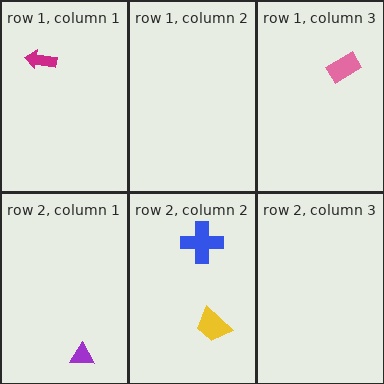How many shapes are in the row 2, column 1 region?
1.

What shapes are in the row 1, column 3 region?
The pink rectangle.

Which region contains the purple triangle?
The row 2, column 1 region.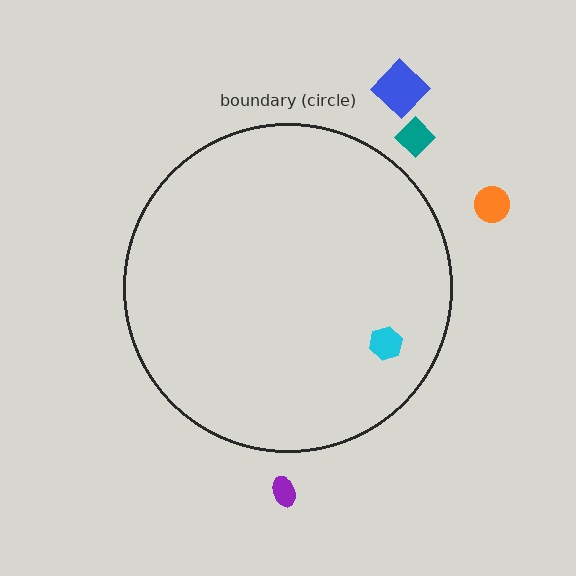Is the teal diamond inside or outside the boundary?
Outside.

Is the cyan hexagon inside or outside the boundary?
Inside.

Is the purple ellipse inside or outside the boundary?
Outside.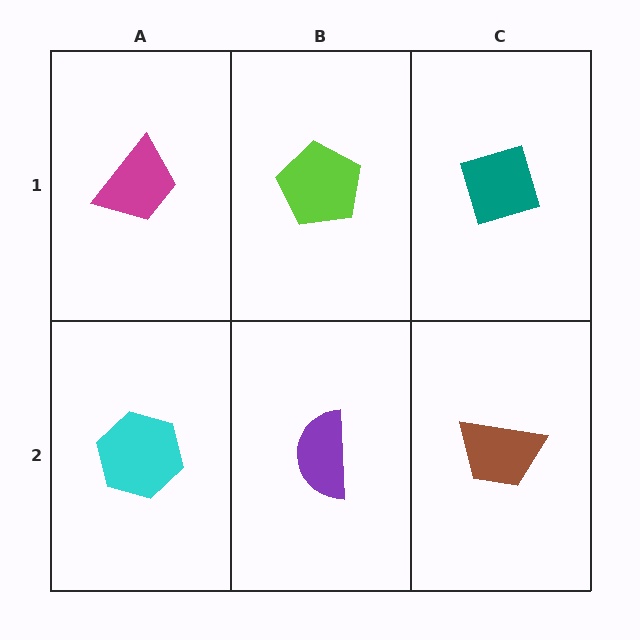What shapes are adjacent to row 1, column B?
A purple semicircle (row 2, column B), a magenta trapezoid (row 1, column A), a teal diamond (row 1, column C).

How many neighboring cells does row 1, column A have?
2.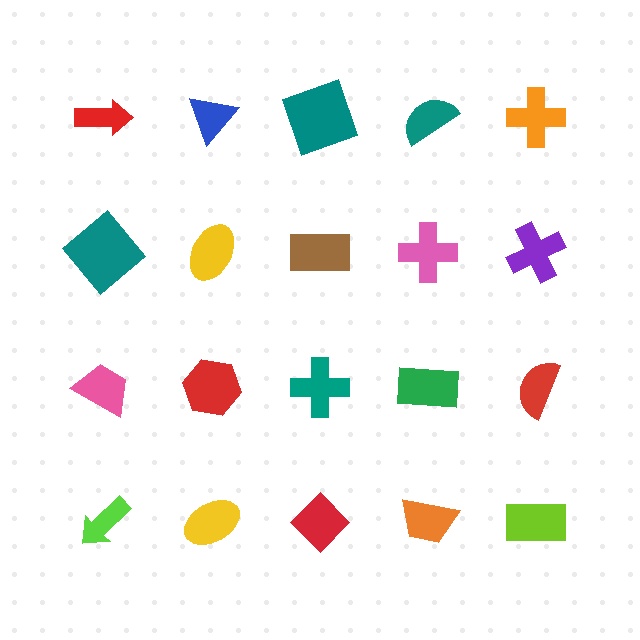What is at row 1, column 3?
A teal square.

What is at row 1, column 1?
A red arrow.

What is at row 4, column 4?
An orange trapezoid.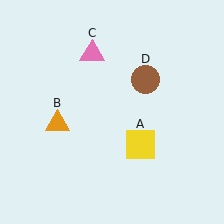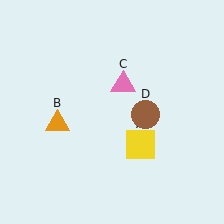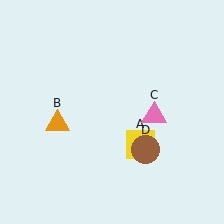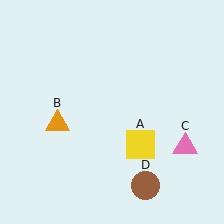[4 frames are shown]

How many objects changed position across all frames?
2 objects changed position: pink triangle (object C), brown circle (object D).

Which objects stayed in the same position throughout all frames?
Yellow square (object A) and orange triangle (object B) remained stationary.